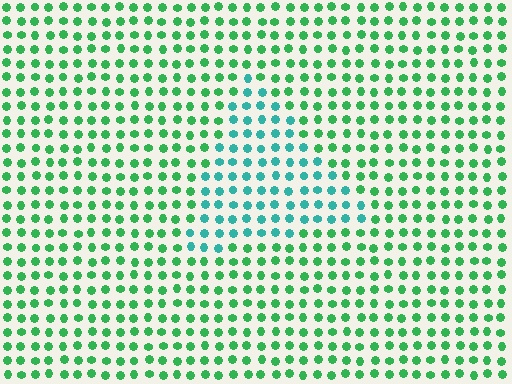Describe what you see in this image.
The image is filled with small green elements in a uniform arrangement. A triangle-shaped region is visible where the elements are tinted to a slightly different hue, forming a subtle color boundary.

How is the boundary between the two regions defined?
The boundary is defined purely by a slight shift in hue (about 38 degrees). Spacing, size, and orientation are identical on both sides.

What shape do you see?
I see a triangle.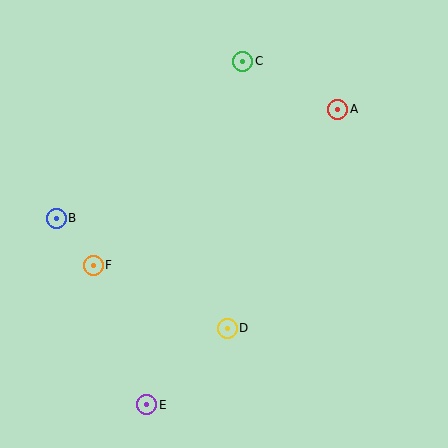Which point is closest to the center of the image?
Point D at (227, 328) is closest to the center.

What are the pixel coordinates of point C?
Point C is at (243, 62).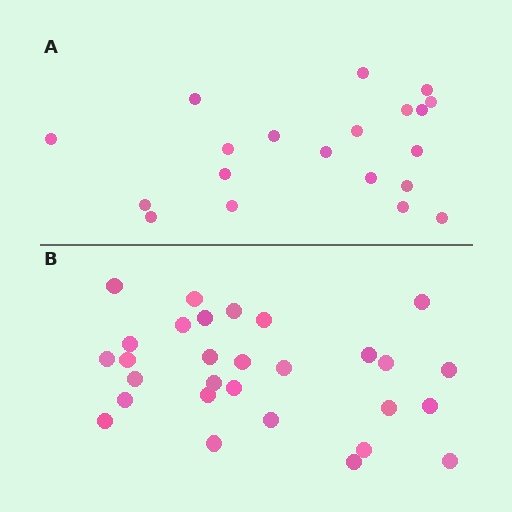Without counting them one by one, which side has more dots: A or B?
Region B (the bottom region) has more dots.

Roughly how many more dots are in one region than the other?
Region B has roughly 8 or so more dots than region A.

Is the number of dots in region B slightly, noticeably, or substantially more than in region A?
Region B has substantially more. The ratio is roughly 1.4 to 1.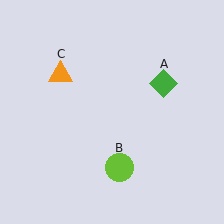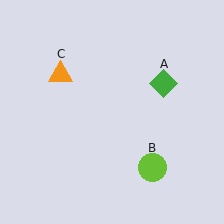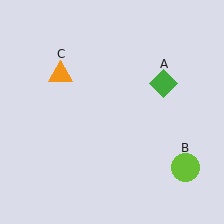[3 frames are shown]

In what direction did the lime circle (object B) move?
The lime circle (object B) moved right.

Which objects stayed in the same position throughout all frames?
Green diamond (object A) and orange triangle (object C) remained stationary.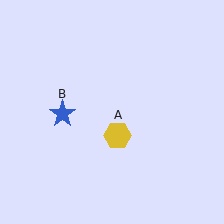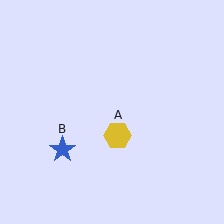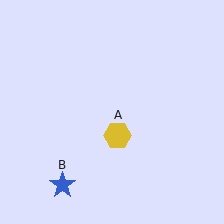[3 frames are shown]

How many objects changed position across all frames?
1 object changed position: blue star (object B).